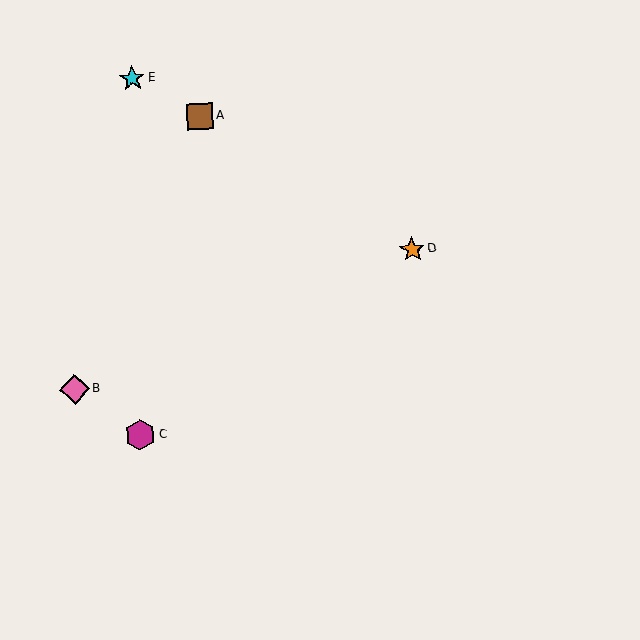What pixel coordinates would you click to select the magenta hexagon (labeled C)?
Click at (140, 435) to select the magenta hexagon C.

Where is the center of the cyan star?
The center of the cyan star is at (132, 78).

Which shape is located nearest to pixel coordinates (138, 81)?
The cyan star (labeled E) at (132, 78) is nearest to that location.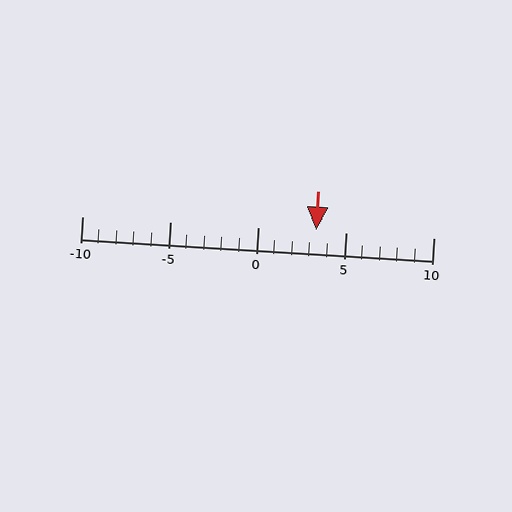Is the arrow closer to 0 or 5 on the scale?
The arrow is closer to 5.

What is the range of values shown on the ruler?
The ruler shows values from -10 to 10.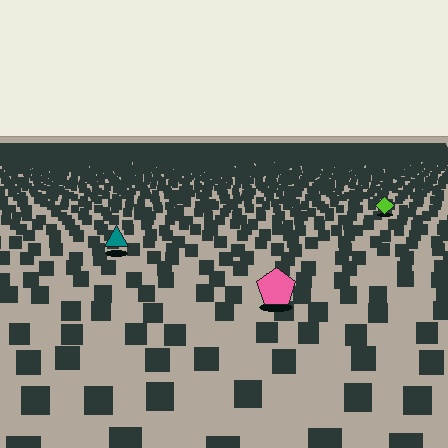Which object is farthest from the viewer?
The lime diamond is farthest from the viewer. It appears smaller and the ground texture around it is denser.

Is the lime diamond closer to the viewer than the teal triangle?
No. The teal triangle is closer — you can tell from the texture gradient: the ground texture is coarser near it.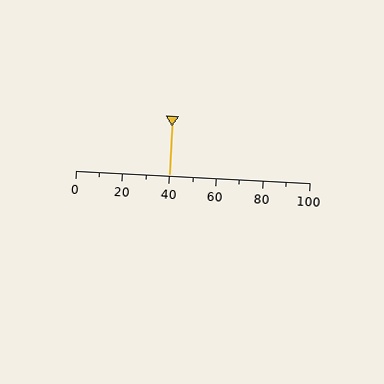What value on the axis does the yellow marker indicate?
The marker indicates approximately 40.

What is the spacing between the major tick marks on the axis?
The major ticks are spaced 20 apart.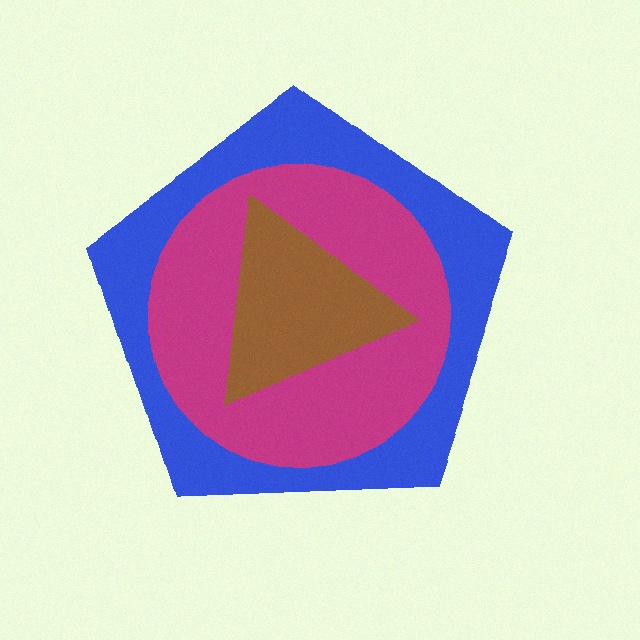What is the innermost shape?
The brown triangle.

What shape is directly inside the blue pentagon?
The magenta circle.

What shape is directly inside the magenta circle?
The brown triangle.